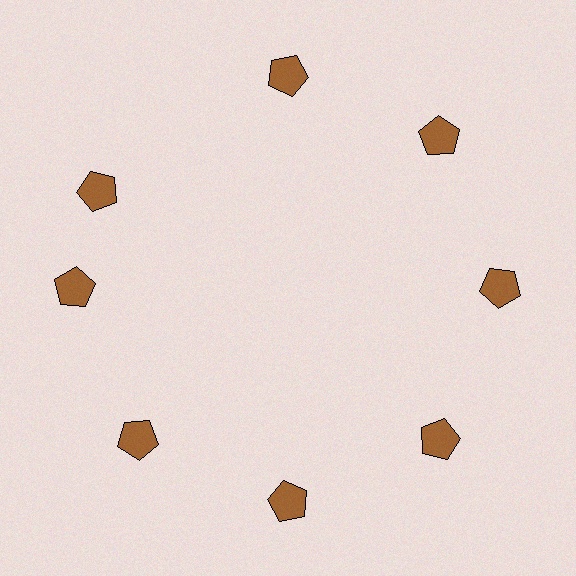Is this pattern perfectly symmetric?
No. The 8 brown pentagons are arranged in a ring, but one element near the 10 o'clock position is rotated out of alignment along the ring, breaking the 8-fold rotational symmetry.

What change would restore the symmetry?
The symmetry would be restored by rotating it back into even spacing with its neighbors so that all 8 pentagons sit at equal angles and equal distance from the center.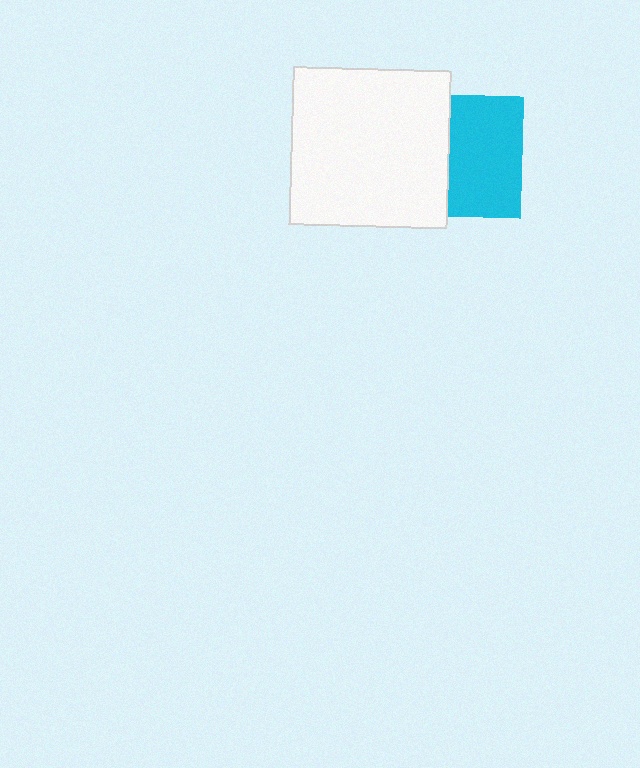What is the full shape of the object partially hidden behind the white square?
The partially hidden object is a cyan square.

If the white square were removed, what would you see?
You would see the complete cyan square.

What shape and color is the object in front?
The object in front is a white square.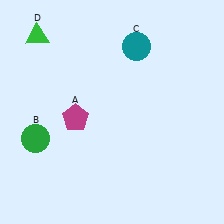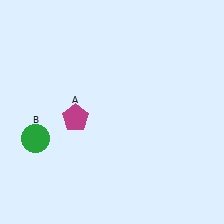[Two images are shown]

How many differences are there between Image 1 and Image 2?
There are 2 differences between the two images.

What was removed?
The teal circle (C), the green triangle (D) were removed in Image 2.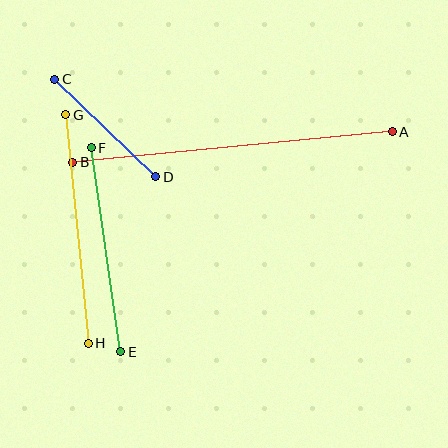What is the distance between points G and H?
The distance is approximately 230 pixels.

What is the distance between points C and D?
The distance is approximately 140 pixels.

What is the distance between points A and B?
The distance is approximately 321 pixels.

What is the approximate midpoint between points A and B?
The midpoint is at approximately (233, 147) pixels.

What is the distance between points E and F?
The distance is approximately 206 pixels.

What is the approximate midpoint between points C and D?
The midpoint is at approximately (105, 128) pixels.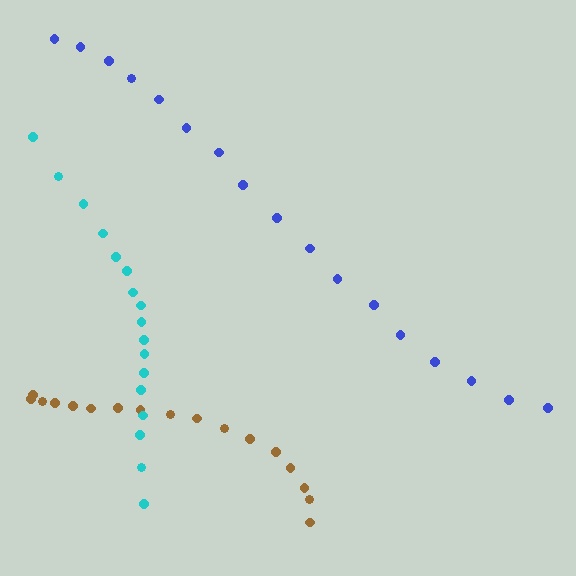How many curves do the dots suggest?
There are 3 distinct paths.